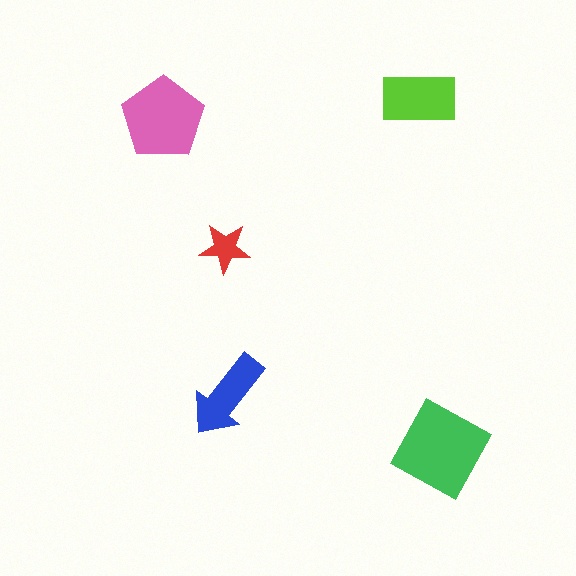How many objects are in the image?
There are 5 objects in the image.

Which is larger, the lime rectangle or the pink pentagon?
The pink pentagon.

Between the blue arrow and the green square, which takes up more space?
The green square.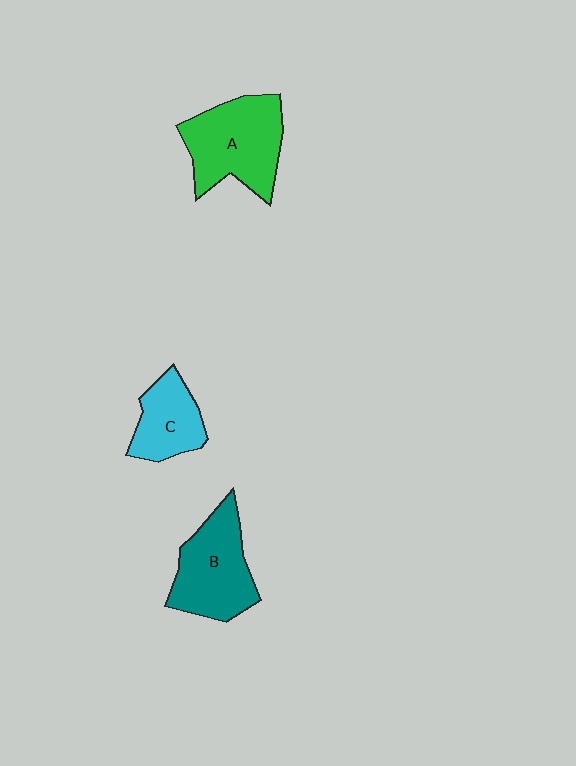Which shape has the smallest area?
Shape C (cyan).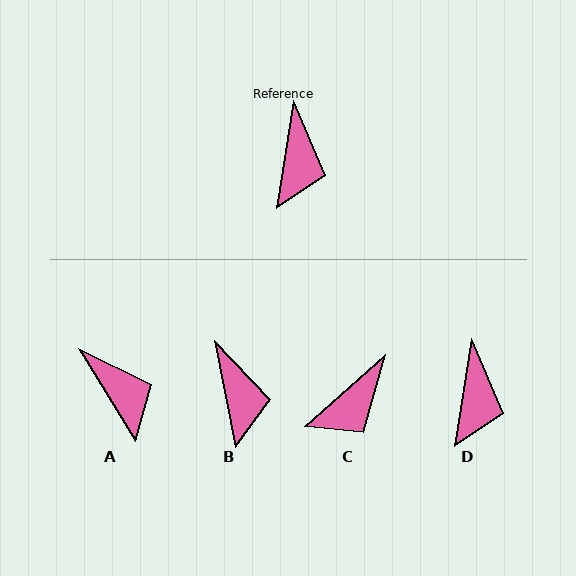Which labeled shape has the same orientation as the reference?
D.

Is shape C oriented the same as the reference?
No, it is off by about 40 degrees.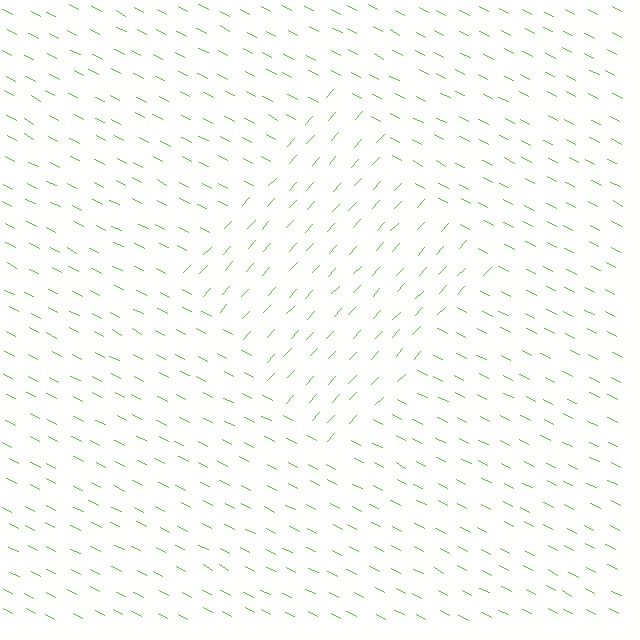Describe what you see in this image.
The image is filled with small lime line segments. A diamond region in the image has lines oriented differently from the surrounding lines, creating a visible texture boundary.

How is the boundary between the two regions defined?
The boundary is defined purely by a change in line orientation (approximately 75 degrees difference). All lines are the same color and thickness.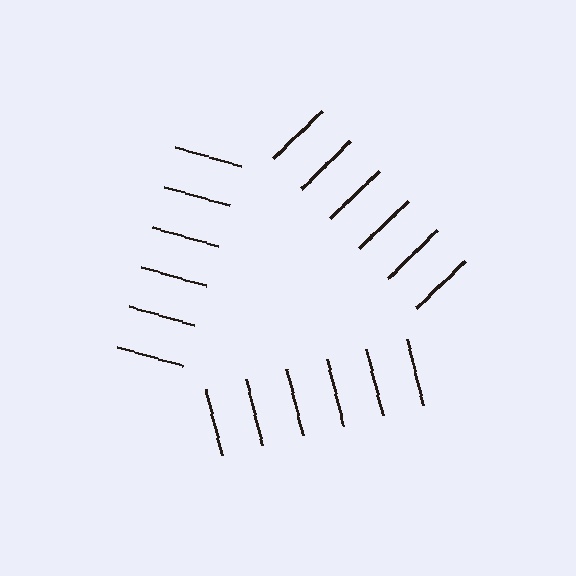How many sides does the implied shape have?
3 sides — the line-ends trace a triangle.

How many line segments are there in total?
18 — 6 along each of the 3 edges.